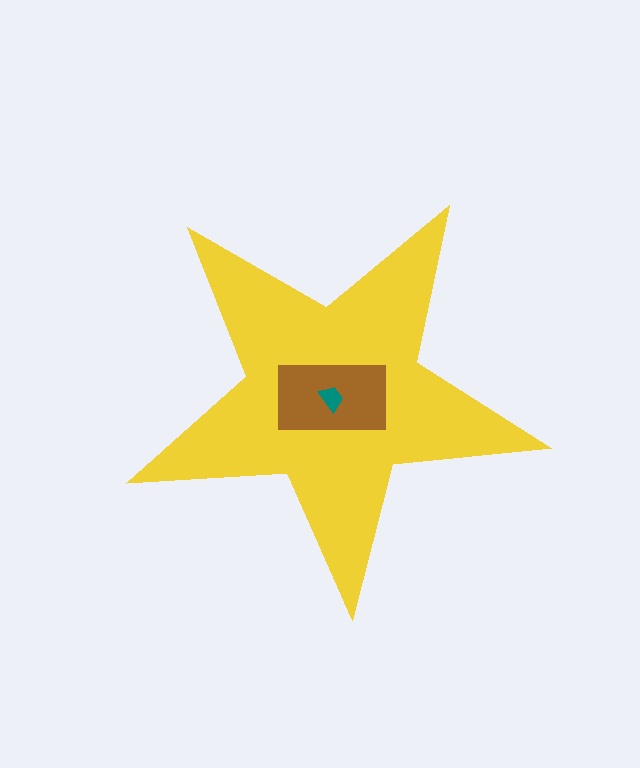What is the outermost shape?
The yellow star.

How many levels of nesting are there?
3.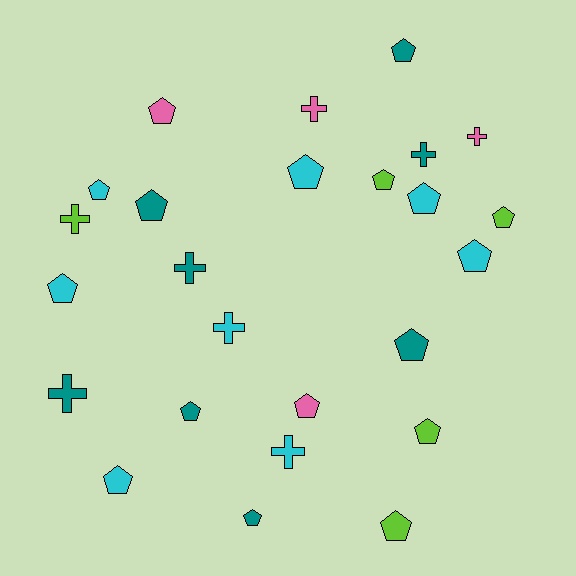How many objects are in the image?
There are 25 objects.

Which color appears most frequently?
Cyan, with 8 objects.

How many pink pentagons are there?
There are 2 pink pentagons.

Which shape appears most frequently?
Pentagon, with 17 objects.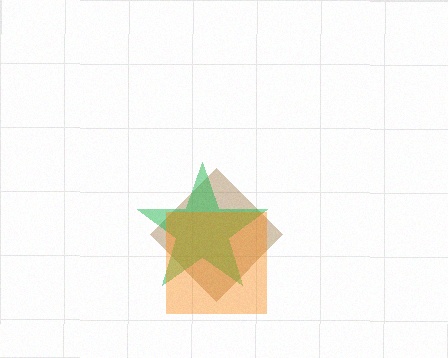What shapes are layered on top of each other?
The layered shapes are: a brown diamond, a green star, an orange square.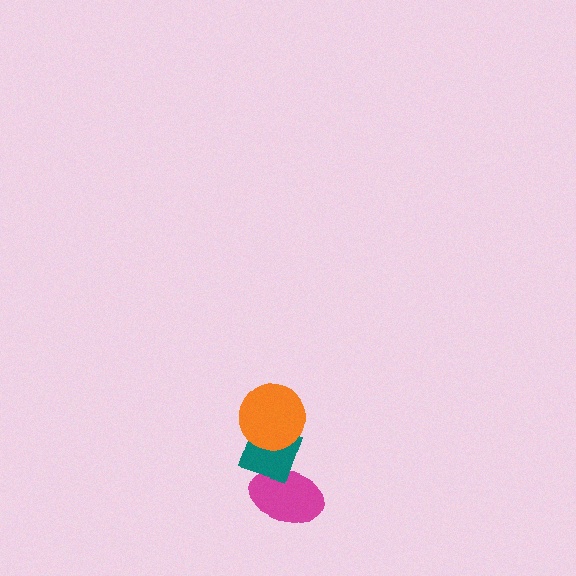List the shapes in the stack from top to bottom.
From top to bottom: the orange circle, the teal diamond, the magenta ellipse.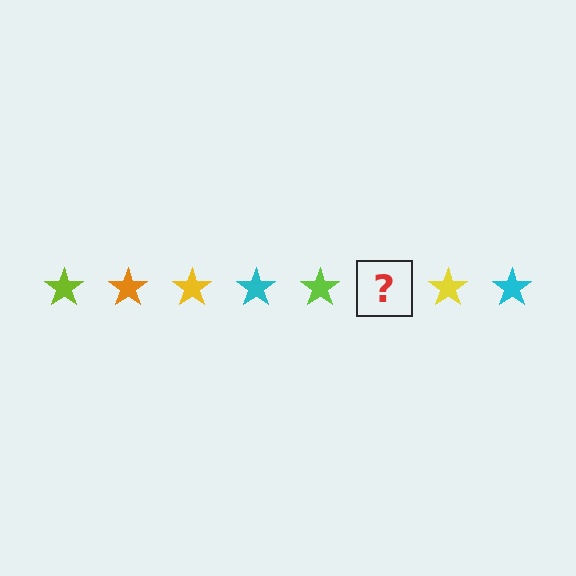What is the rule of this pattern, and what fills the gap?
The rule is that the pattern cycles through lime, orange, yellow, cyan stars. The gap should be filled with an orange star.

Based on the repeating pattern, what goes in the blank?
The blank should be an orange star.